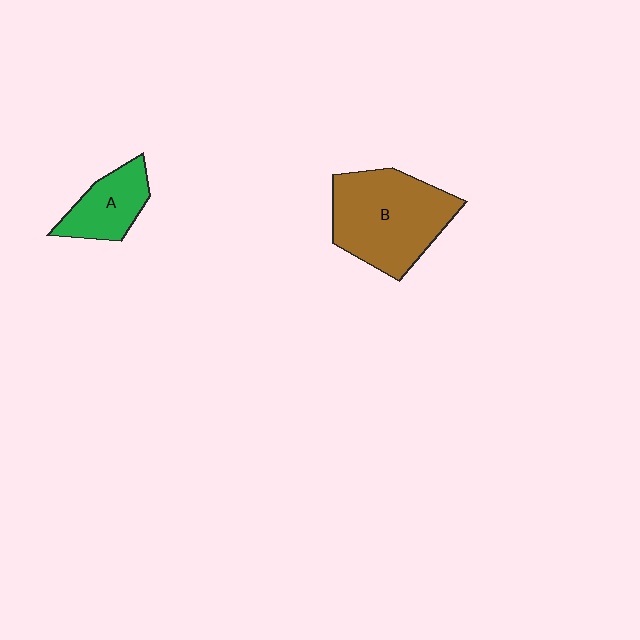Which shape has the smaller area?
Shape A (green).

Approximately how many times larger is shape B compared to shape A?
Approximately 2.1 times.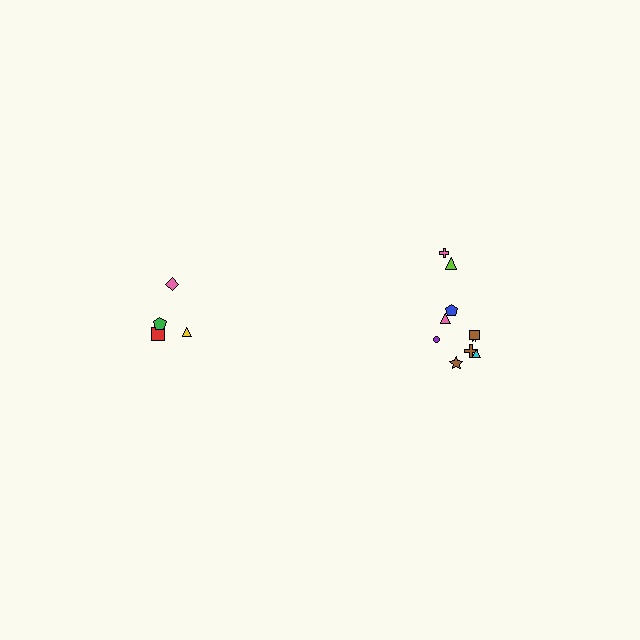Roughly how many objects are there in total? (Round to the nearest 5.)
Roughly 15 objects in total.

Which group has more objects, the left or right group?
The right group.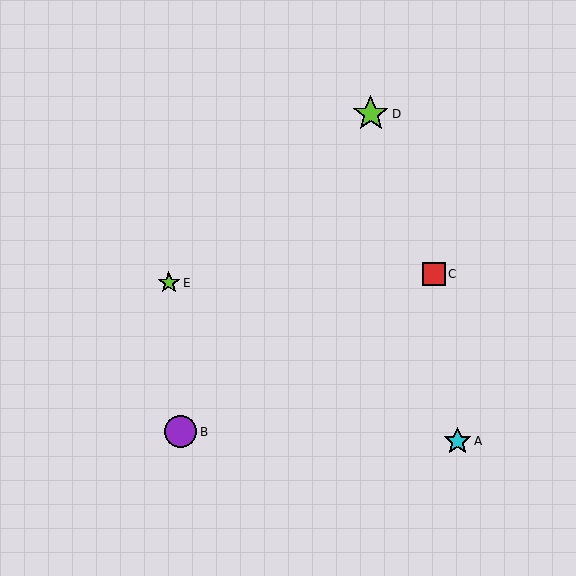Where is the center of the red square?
The center of the red square is at (434, 274).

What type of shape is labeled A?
Shape A is a cyan star.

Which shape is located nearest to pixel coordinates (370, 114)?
The lime star (labeled D) at (371, 114) is nearest to that location.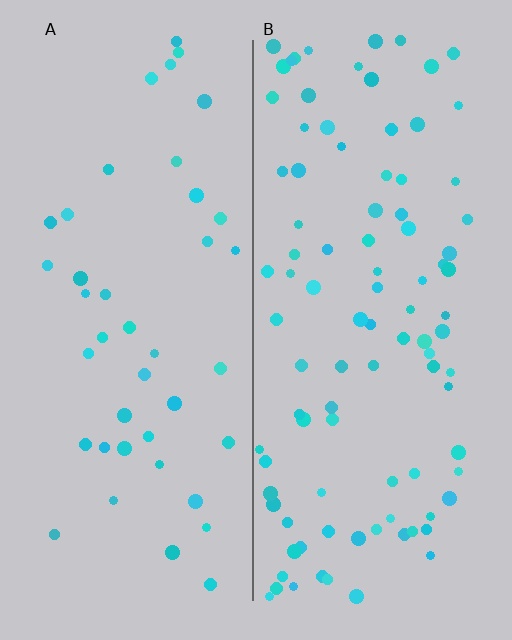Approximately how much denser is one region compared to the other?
Approximately 2.3× — region B over region A.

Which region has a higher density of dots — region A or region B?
B (the right).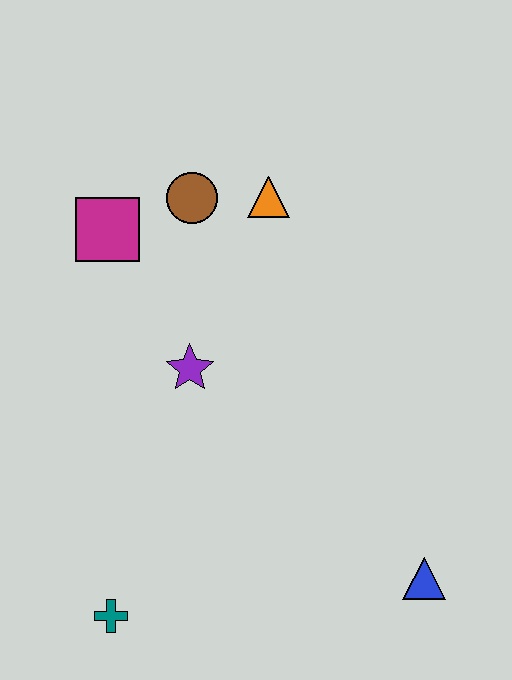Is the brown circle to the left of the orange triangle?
Yes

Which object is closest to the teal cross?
The purple star is closest to the teal cross.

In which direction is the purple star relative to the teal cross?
The purple star is above the teal cross.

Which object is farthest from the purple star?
The blue triangle is farthest from the purple star.